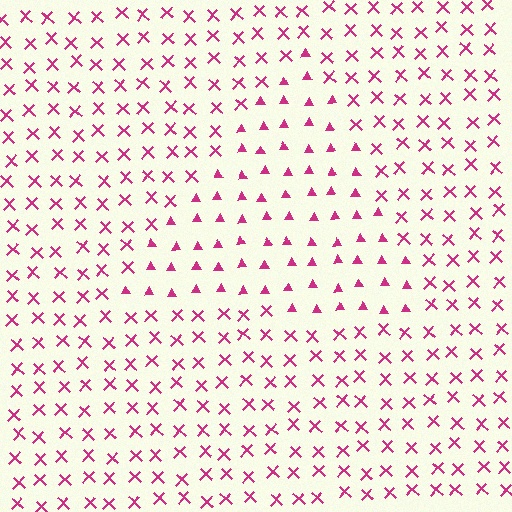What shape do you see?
I see a triangle.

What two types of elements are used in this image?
The image uses triangles inside the triangle region and X marks outside it.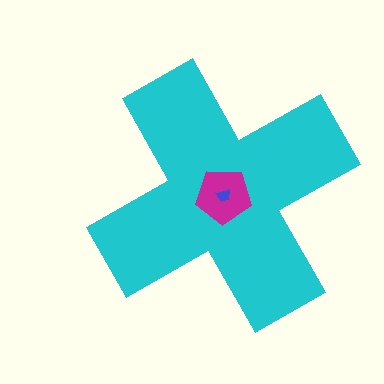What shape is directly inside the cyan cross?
The magenta pentagon.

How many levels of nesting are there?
3.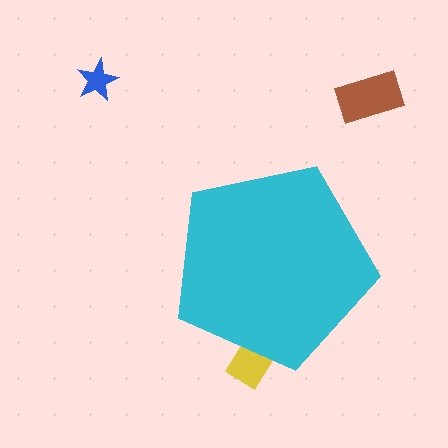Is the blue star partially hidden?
No, the blue star is fully visible.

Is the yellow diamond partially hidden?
Yes, the yellow diamond is partially hidden behind the cyan pentagon.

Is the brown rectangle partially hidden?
No, the brown rectangle is fully visible.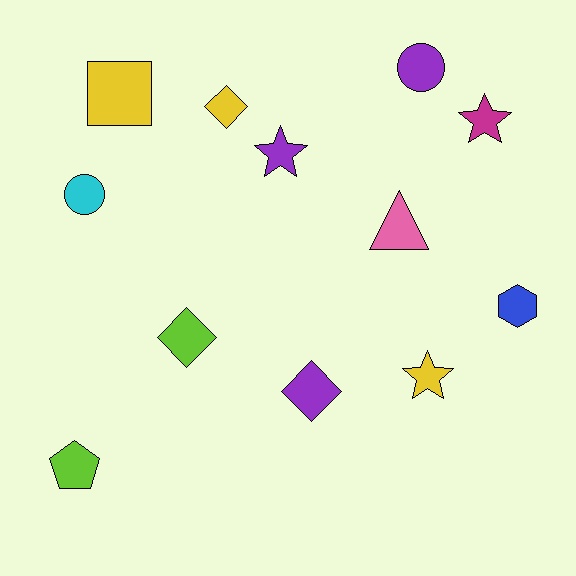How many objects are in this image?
There are 12 objects.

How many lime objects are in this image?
There are 2 lime objects.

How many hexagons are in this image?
There is 1 hexagon.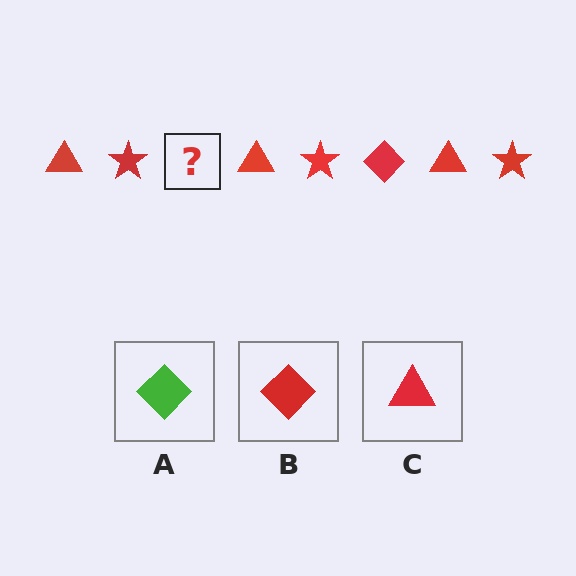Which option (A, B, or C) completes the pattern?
B.